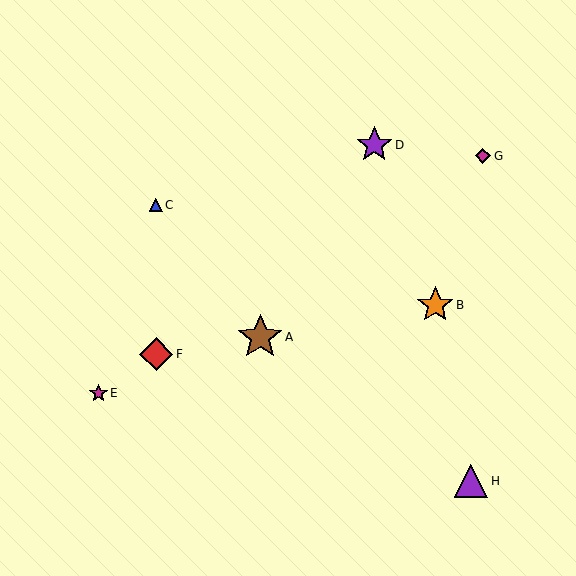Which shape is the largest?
The brown star (labeled A) is the largest.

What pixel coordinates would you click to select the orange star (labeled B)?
Click at (435, 305) to select the orange star B.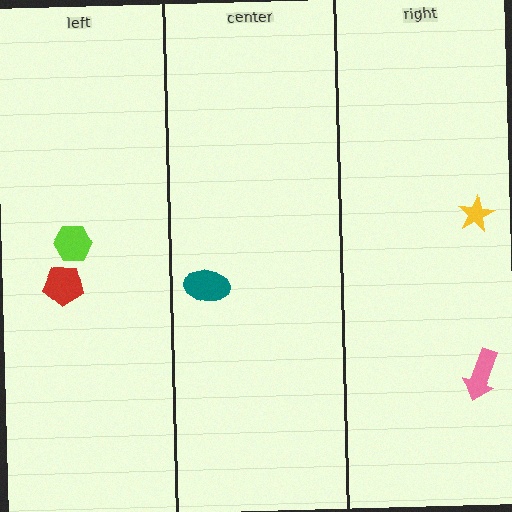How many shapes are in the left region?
2.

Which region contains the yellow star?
The right region.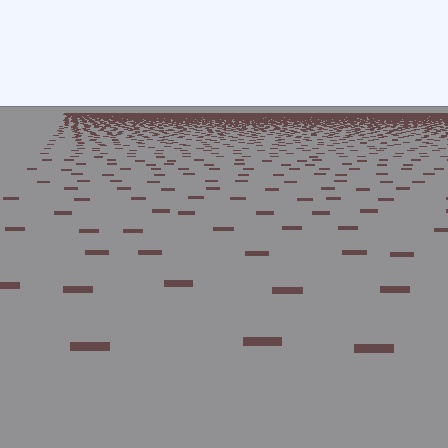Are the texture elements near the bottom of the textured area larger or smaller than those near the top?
Larger. Near the bottom, elements are closer to the viewer and appear at a bigger on-screen size.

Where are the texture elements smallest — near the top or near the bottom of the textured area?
Near the top.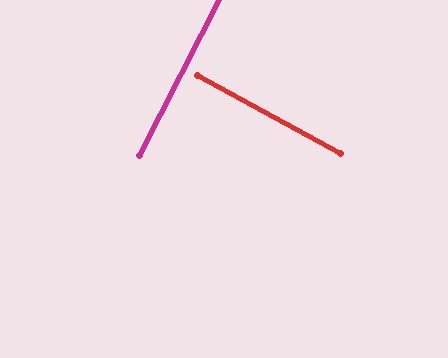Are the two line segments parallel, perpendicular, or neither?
Perpendicular — they meet at approximately 88°.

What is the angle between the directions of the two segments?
Approximately 88 degrees.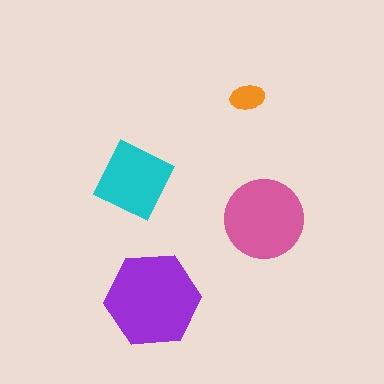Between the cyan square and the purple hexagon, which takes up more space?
The purple hexagon.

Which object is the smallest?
The orange ellipse.